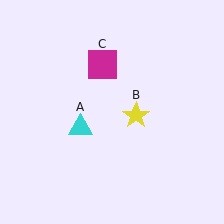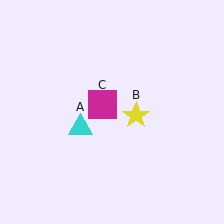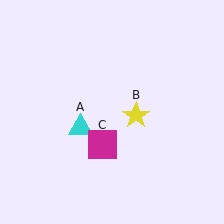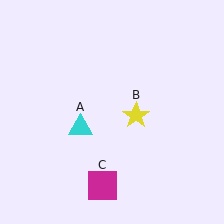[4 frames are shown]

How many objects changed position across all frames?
1 object changed position: magenta square (object C).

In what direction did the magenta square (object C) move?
The magenta square (object C) moved down.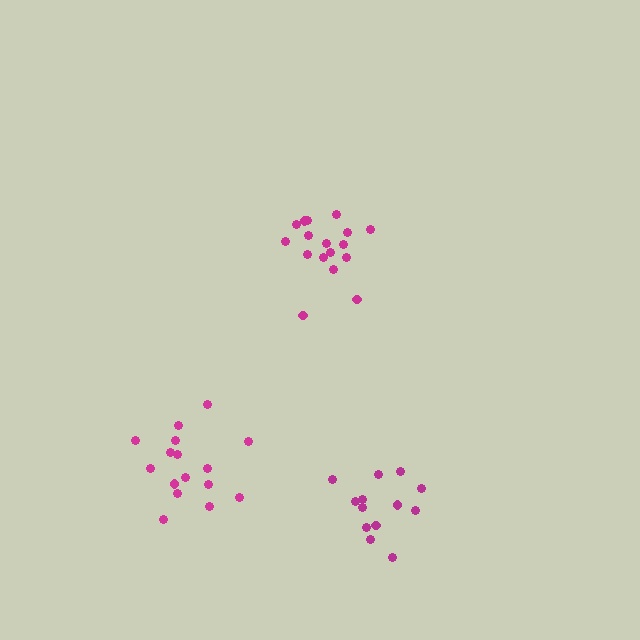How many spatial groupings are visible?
There are 3 spatial groupings.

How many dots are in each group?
Group 1: 17 dots, Group 2: 16 dots, Group 3: 13 dots (46 total).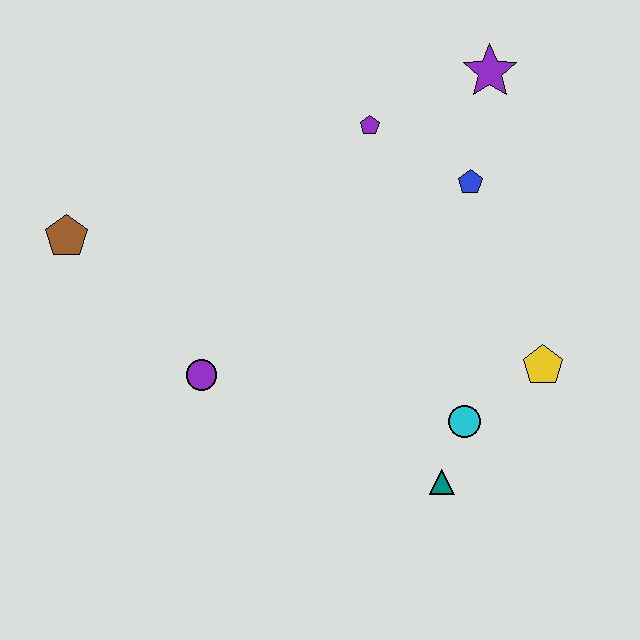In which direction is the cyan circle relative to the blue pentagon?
The cyan circle is below the blue pentagon.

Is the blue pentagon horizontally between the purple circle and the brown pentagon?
No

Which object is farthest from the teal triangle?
The brown pentagon is farthest from the teal triangle.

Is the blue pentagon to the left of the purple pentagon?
No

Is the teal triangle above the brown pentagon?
No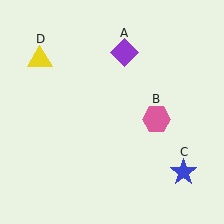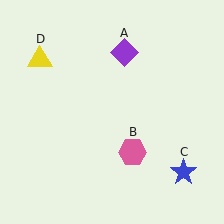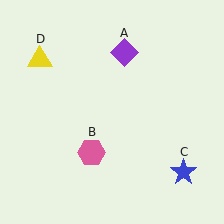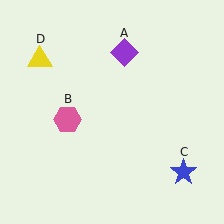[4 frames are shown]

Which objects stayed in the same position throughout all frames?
Purple diamond (object A) and blue star (object C) and yellow triangle (object D) remained stationary.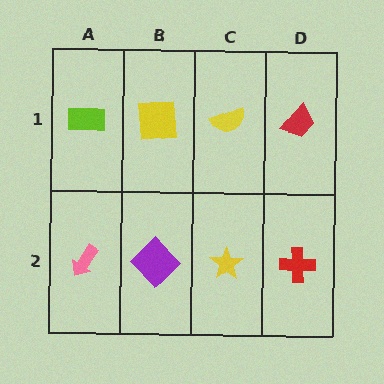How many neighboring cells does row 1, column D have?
2.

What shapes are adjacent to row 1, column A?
A pink arrow (row 2, column A), a yellow square (row 1, column B).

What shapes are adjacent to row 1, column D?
A red cross (row 2, column D), a yellow semicircle (row 1, column C).